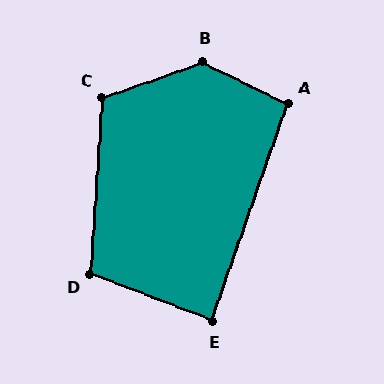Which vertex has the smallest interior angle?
E, at approximately 88 degrees.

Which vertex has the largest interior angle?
B, at approximately 135 degrees.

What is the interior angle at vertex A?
Approximately 97 degrees (obtuse).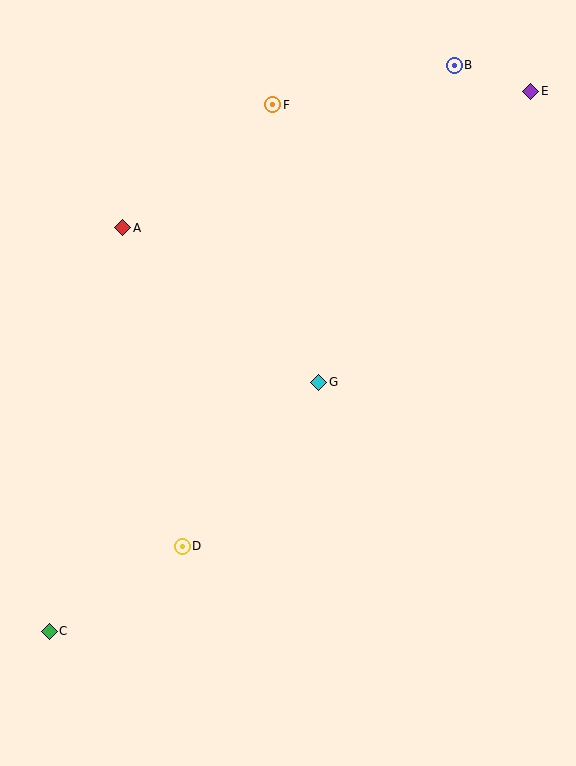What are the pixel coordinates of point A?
Point A is at (123, 228).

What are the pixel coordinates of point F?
Point F is at (273, 105).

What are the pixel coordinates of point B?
Point B is at (454, 65).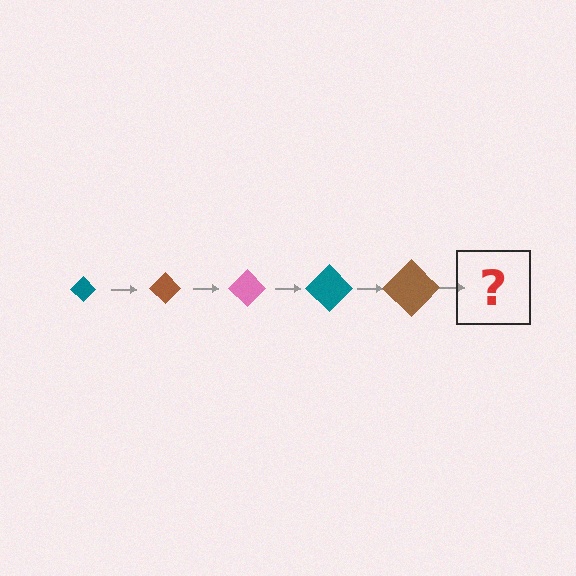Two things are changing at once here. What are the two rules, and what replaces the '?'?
The two rules are that the diamond grows larger each step and the color cycles through teal, brown, and pink. The '?' should be a pink diamond, larger than the previous one.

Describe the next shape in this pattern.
It should be a pink diamond, larger than the previous one.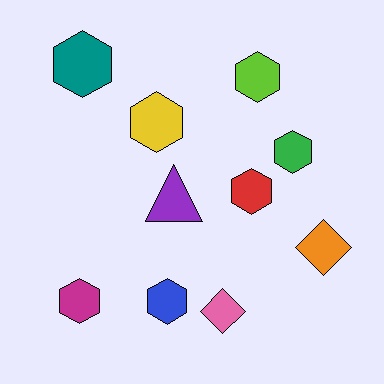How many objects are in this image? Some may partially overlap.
There are 10 objects.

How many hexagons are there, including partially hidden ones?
There are 7 hexagons.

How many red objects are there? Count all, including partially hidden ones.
There is 1 red object.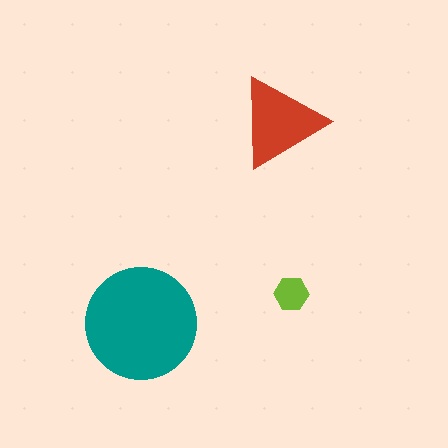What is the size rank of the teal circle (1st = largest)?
1st.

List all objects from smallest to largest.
The lime hexagon, the red triangle, the teal circle.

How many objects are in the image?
There are 3 objects in the image.